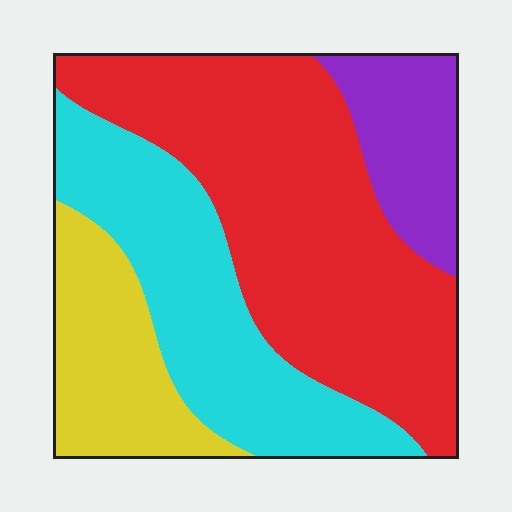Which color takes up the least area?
Purple, at roughly 10%.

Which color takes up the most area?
Red, at roughly 45%.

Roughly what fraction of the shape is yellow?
Yellow takes up about one sixth (1/6) of the shape.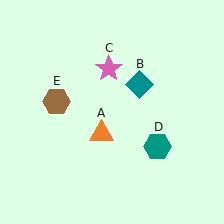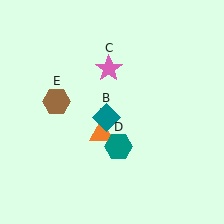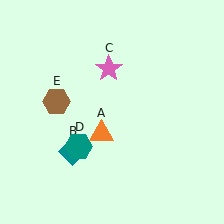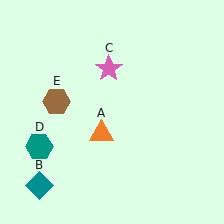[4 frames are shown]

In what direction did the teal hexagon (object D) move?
The teal hexagon (object D) moved left.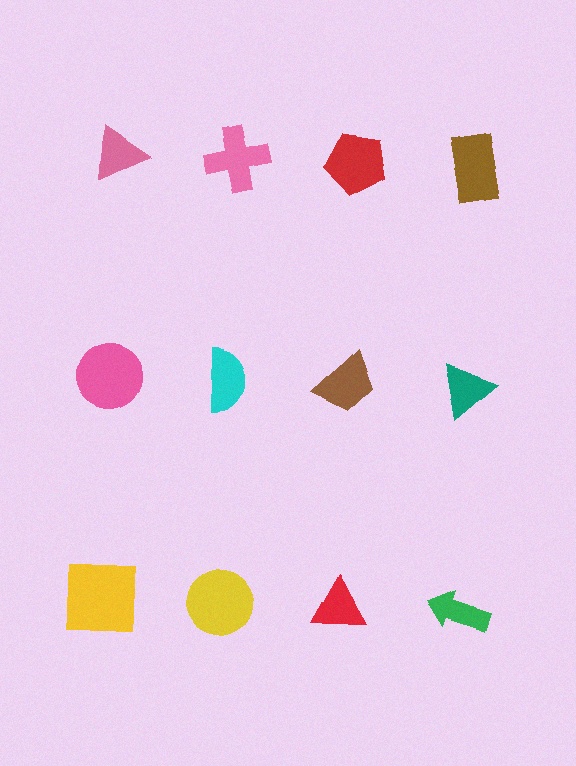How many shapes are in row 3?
4 shapes.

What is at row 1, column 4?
A brown rectangle.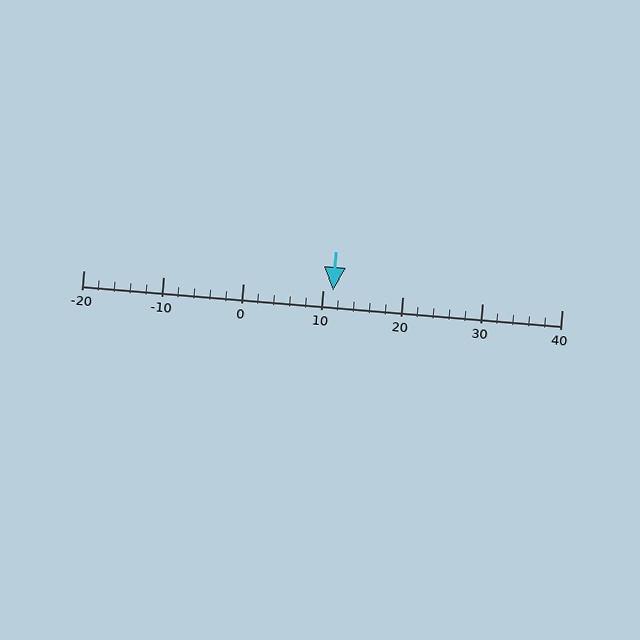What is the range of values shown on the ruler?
The ruler shows values from -20 to 40.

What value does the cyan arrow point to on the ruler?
The cyan arrow points to approximately 11.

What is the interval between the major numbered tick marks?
The major tick marks are spaced 10 units apart.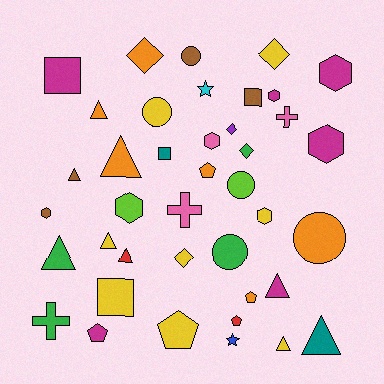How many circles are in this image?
There are 5 circles.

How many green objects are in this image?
There are 4 green objects.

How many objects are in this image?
There are 40 objects.